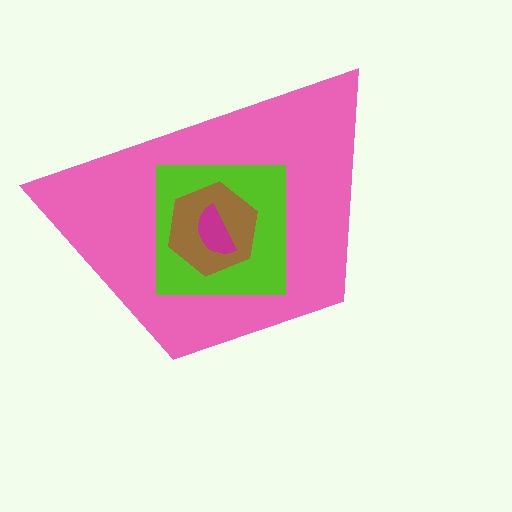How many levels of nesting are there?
4.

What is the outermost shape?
The pink trapezoid.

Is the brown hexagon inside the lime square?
Yes.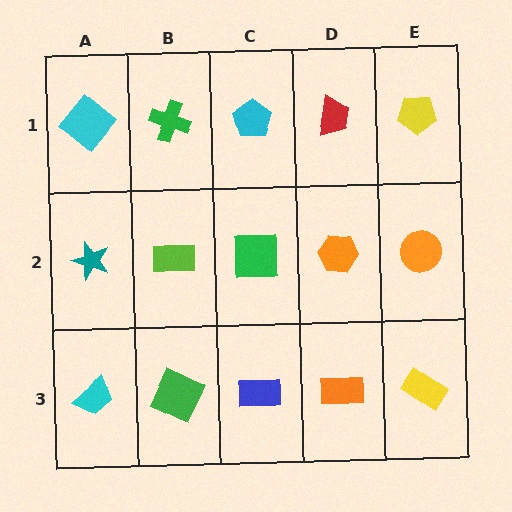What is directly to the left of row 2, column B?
A teal star.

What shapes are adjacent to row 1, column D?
An orange hexagon (row 2, column D), a cyan pentagon (row 1, column C), a yellow pentagon (row 1, column E).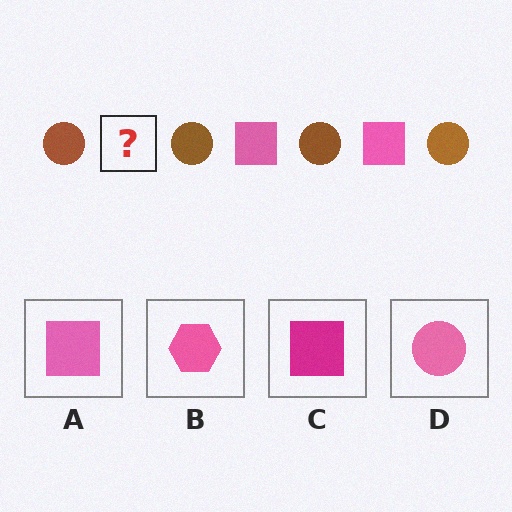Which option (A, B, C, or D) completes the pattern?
A.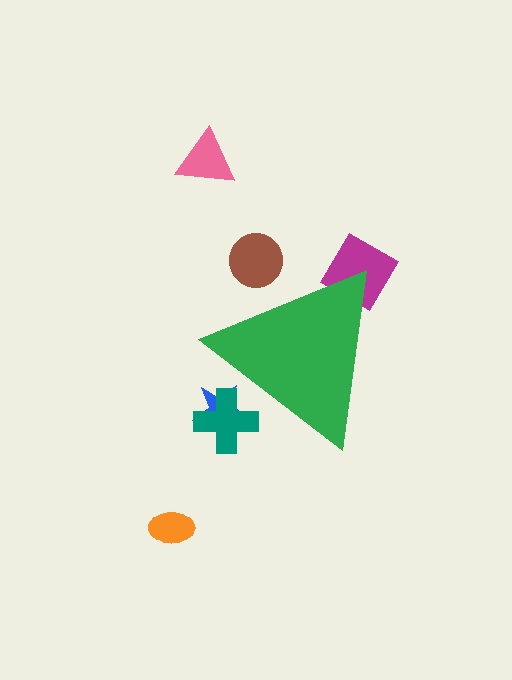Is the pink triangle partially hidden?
No, the pink triangle is fully visible.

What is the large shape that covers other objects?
A green triangle.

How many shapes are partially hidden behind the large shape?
4 shapes are partially hidden.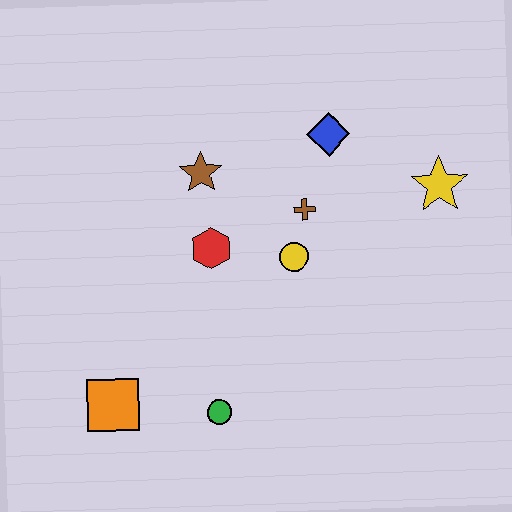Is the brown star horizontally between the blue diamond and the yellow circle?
No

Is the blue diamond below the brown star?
No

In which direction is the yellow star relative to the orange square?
The yellow star is to the right of the orange square.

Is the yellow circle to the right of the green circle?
Yes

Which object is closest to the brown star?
The red hexagon is closest to the brown star.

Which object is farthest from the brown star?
The orange square is farthest from the brown star.